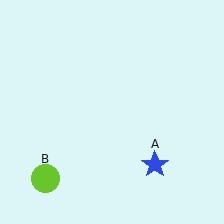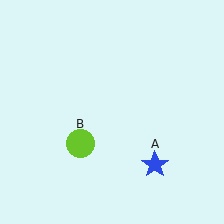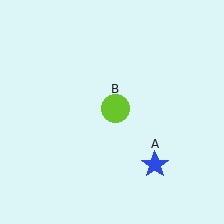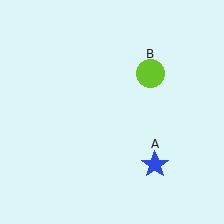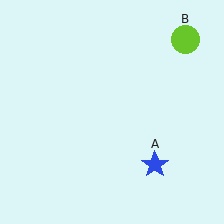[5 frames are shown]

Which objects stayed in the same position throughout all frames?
Blue star (object A) remained stationary.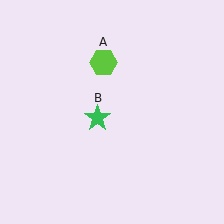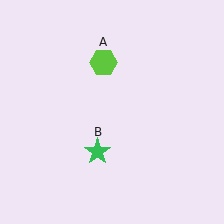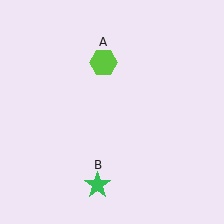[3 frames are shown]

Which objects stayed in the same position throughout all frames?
Lime hexagon (object A) remained stationary.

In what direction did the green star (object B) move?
The green star (object B) moved down.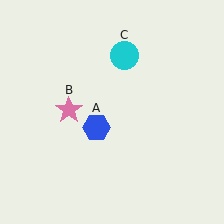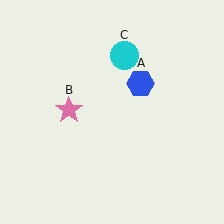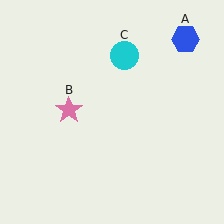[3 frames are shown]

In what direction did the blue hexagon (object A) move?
The blue hexagon (object A) moved up and to the right.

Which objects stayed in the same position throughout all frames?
Pink star (object B) and cyan circle (object C) remained stationary.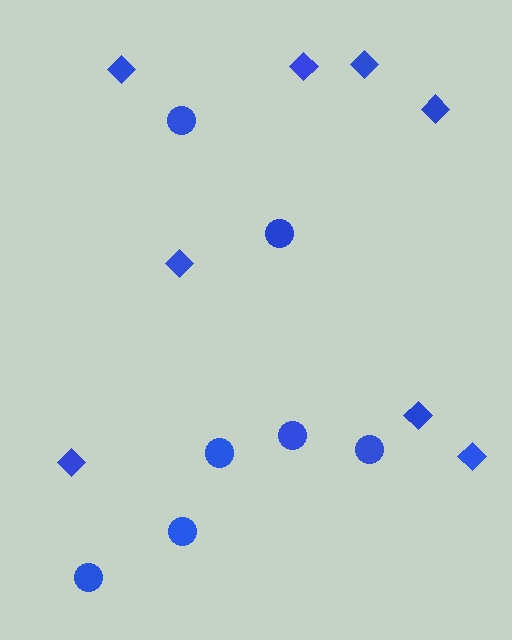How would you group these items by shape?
There are 2 groups: one group of diamonds (8) and one group of circles (7).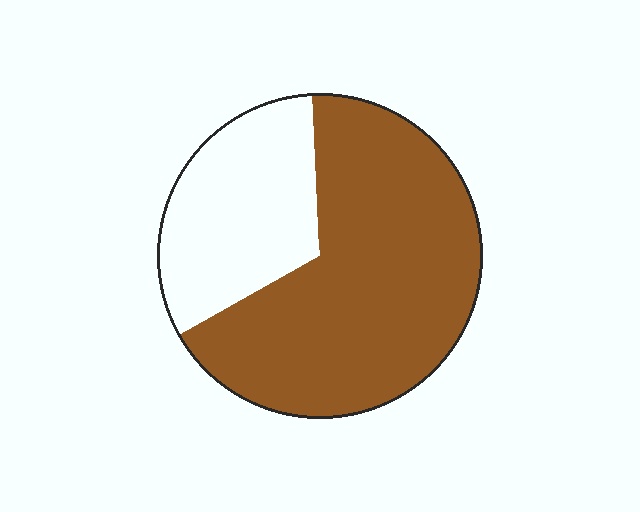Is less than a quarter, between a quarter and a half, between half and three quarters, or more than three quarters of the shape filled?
Between half and three quarters.